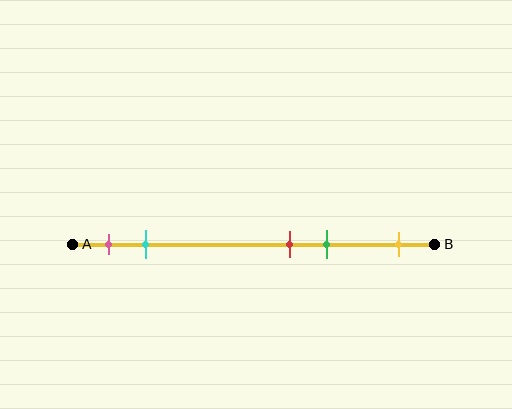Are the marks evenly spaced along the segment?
No, the marks are not evenly spaced.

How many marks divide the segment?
There are 5 marks dividing the segment.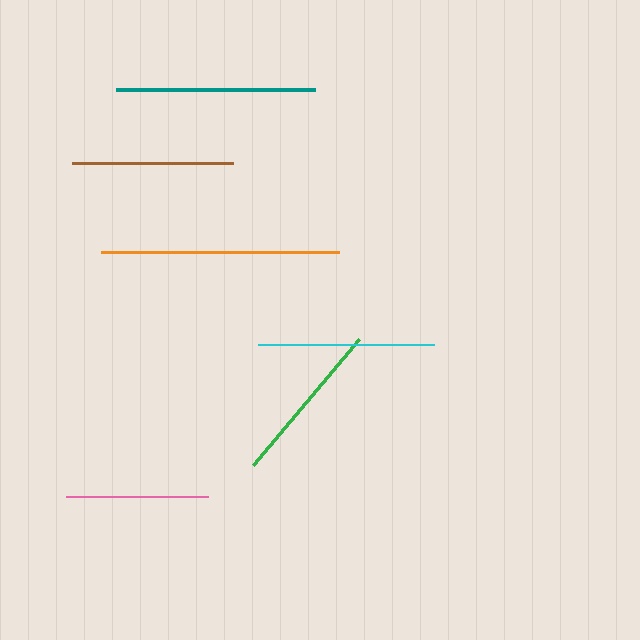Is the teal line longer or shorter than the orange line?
The orange line is longer than the teal line.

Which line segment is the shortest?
The pink line is the shortest at approximately 142 pixels.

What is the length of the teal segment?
The teal segment is approximately 199 pixels long.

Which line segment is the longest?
The orange line is the longest at approximately 238 pixels.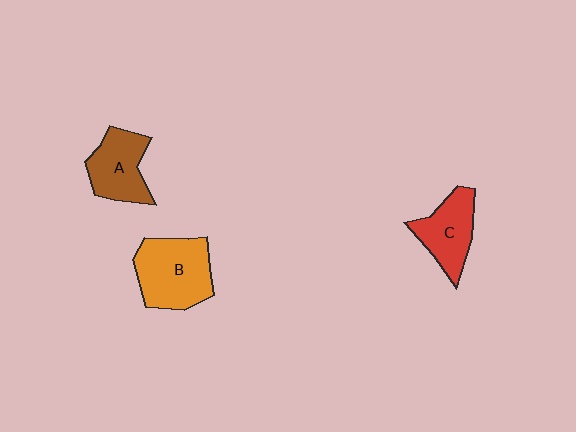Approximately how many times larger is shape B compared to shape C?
Approximately 1.4 times.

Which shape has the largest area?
Shape B (orange).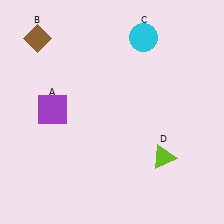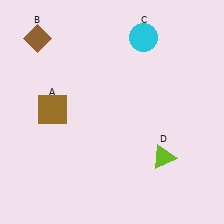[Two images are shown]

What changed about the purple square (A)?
In Image 1, A is purple. In Image 2, it changed to brown.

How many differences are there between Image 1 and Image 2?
There is 1 difference between the two images.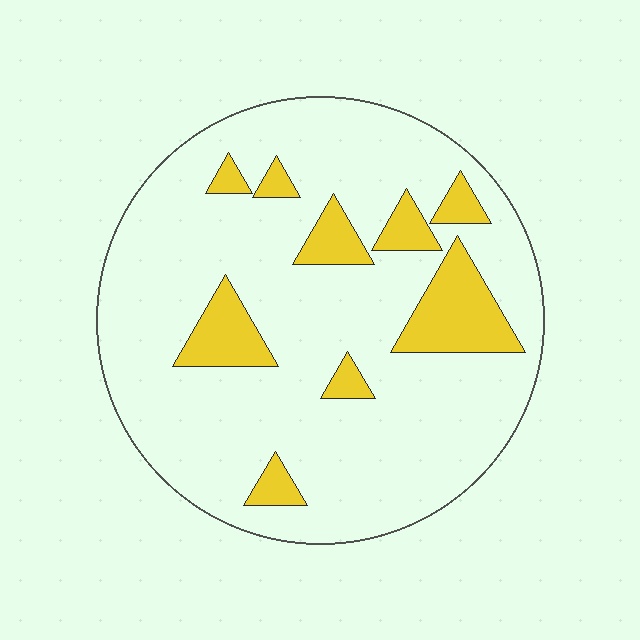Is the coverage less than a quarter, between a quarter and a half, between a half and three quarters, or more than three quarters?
Less than a quarter.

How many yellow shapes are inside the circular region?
9.